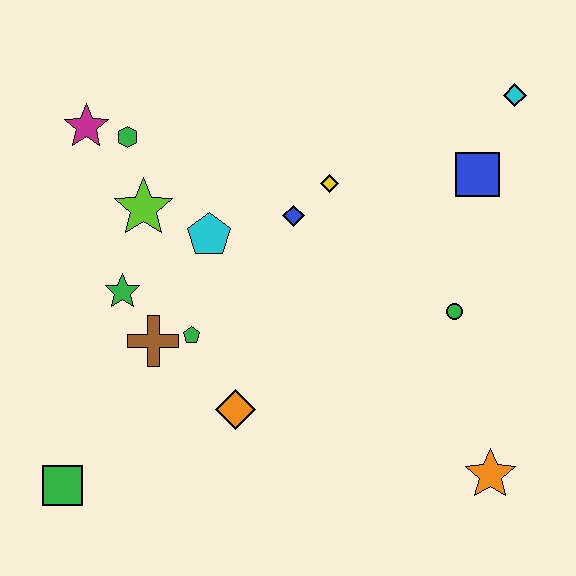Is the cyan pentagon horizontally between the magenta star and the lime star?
No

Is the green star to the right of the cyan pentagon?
No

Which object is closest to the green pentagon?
The brown cross is closest to the green pentagon.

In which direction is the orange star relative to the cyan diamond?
The orange star is below the cyan diamond.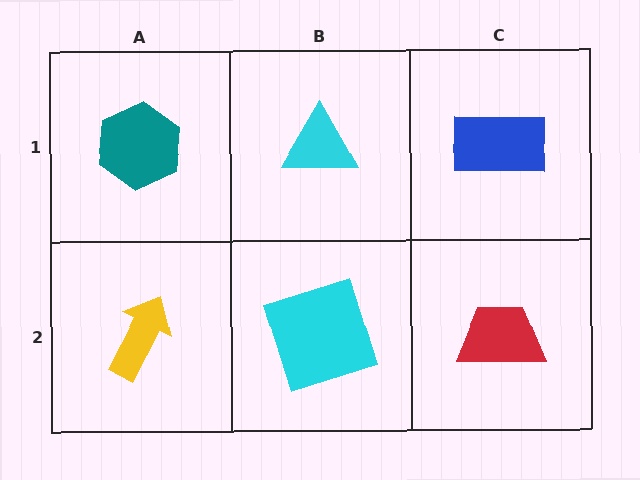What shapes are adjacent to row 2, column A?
A teal hexagon (row 1, column A), a cyan square (row 2, column B).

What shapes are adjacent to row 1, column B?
A cyan square (row 2, column B), a teal hexagon (row 1, column A), a blue rectangle (row 1, column C).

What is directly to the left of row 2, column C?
A cyan square.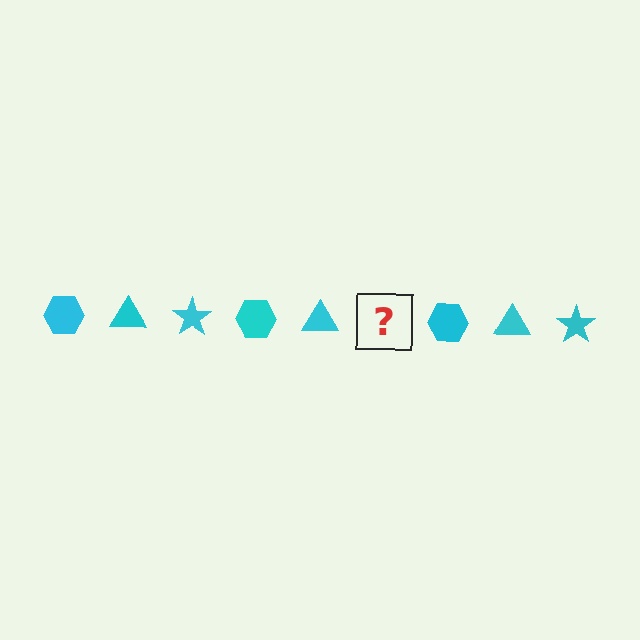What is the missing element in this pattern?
The missing element is a cyan star.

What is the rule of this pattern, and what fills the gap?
The rule is that the pattern cycles through hexagon, triangle, star shapes in cyan. The gap should be filled with a cyan star.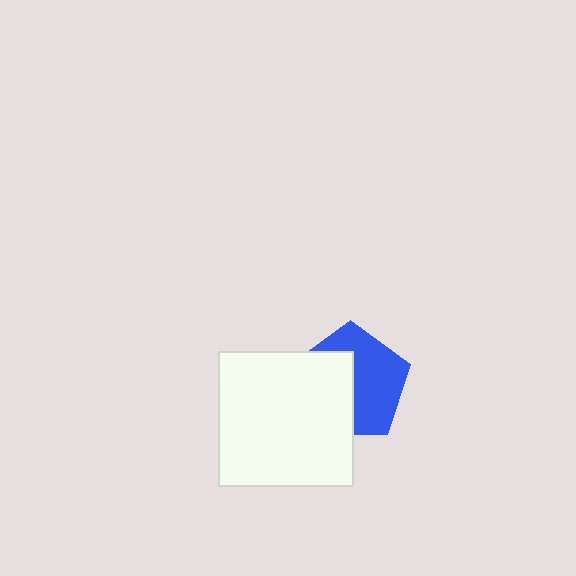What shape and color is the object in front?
The object in front is a white square.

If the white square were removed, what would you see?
You would see the complete blue pentagon.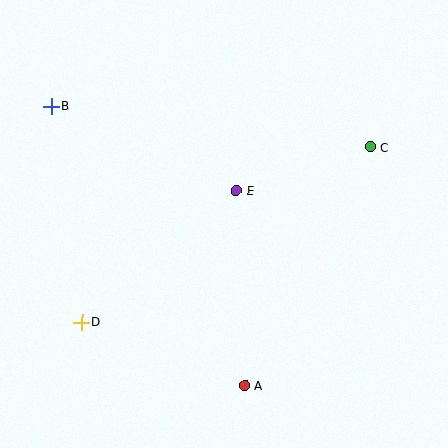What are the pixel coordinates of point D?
Point D is at (81, 322).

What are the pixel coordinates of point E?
Point E is at (236, 191).